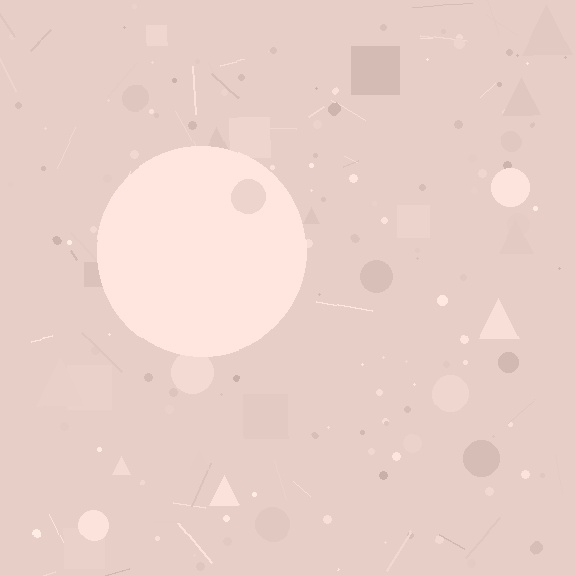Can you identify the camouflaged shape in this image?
The camouflaged shape is a circle.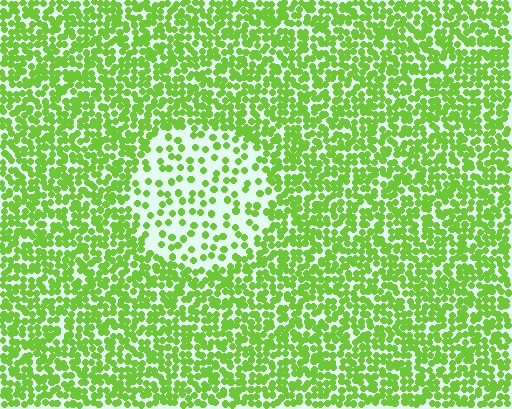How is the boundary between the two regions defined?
The boundary is defined by a change in element density (approximately 2.5x ratio). All elements are the same color, size, and shape.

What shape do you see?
I see a circle.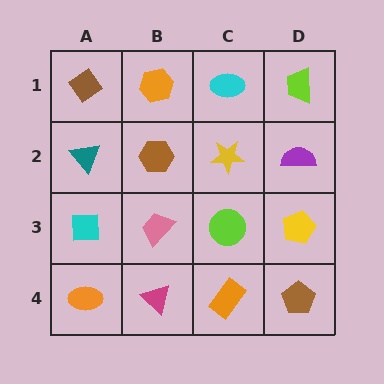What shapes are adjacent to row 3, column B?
A brown hexagon (row 2, column B), a magenta triangle (row 4, column B), a cyan square (row 3, column A), a lime circle (row 3, column C).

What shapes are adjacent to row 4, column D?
A yellow pentagon (row 3, column D), an orange rectangle (row 4, column C).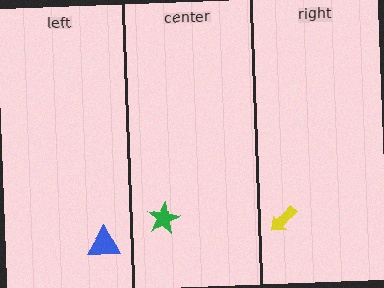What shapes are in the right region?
The yellow arrow.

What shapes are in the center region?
The green star.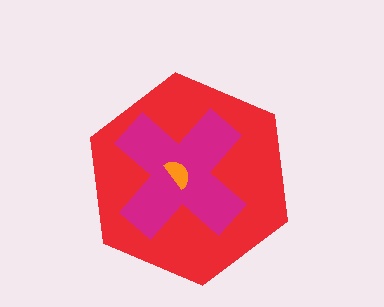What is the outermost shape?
The red hexagon.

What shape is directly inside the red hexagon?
The magenta cross.